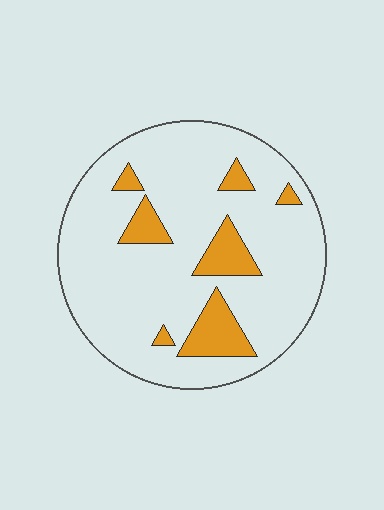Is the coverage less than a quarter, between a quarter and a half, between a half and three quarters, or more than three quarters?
Less than a quarter.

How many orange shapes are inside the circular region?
7.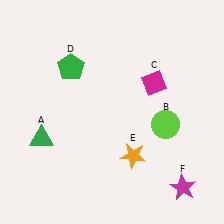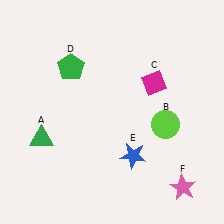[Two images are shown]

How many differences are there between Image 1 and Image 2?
There are 2 differences between the two images.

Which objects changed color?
E changed from orange to blue. F changed from magenta to pink.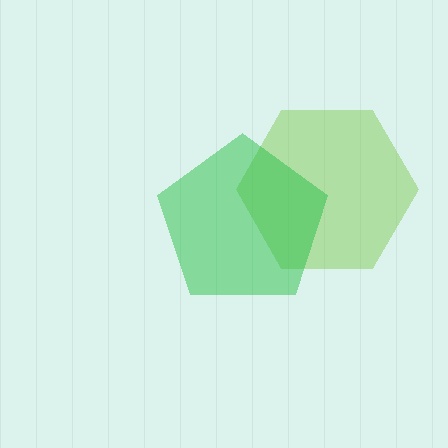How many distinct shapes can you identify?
There are 2 distinct shapes: a lime hexagon, a green pentagon.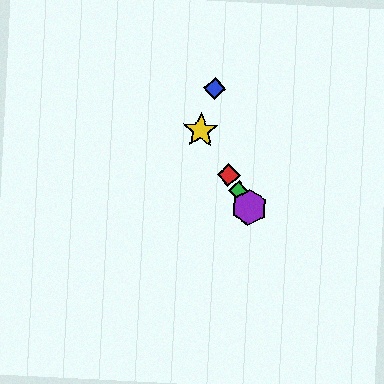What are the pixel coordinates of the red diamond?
The red diamond is at (229, 175).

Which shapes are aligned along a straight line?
The red diamond, the green diamond, the yellow star, the purple hexagon are aligned along a straight line.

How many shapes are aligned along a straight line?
4 shapes (the red diamond, the green diamond, the yellow star, the purple hexagon) are aligned along a straight line.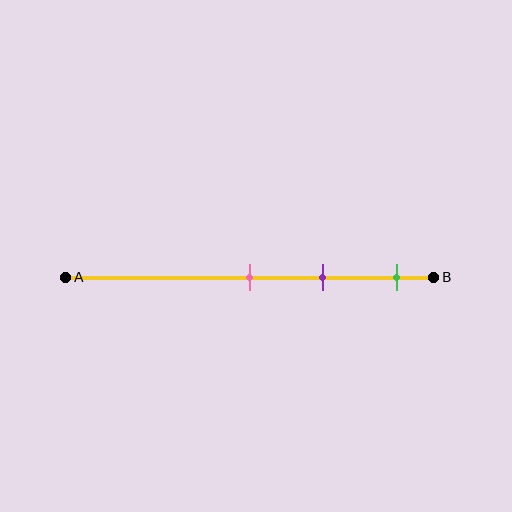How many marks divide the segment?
There are 3 marks dividing the segment.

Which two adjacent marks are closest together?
The pink and purple marks are the closest adjacent pair.